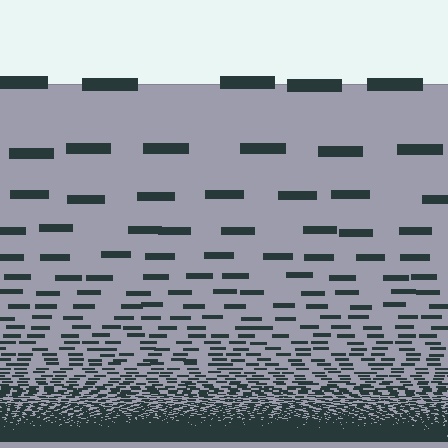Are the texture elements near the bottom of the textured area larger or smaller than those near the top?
Smaller. The gradient is inverted — elements near the bottom are smaller and denser.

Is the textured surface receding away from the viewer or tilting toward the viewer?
The surface appears to tilt toward the viewer. Texture elements get larger and sparser toward the top.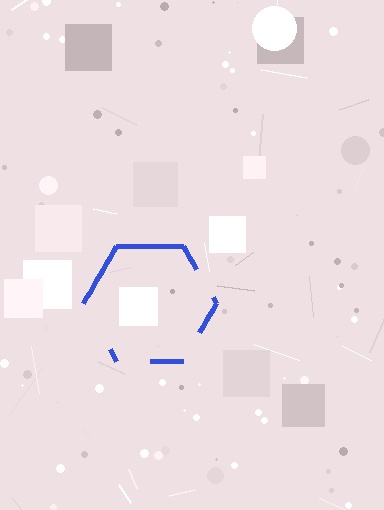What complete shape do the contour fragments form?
The contour fragments form a hexagon.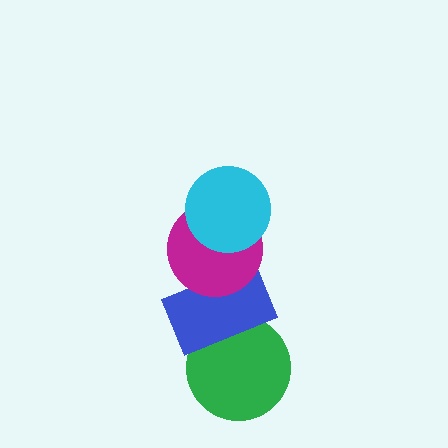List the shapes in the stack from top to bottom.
From top to bottom: the cyan circle, the magenta circle, the blue rectangle, the green circle.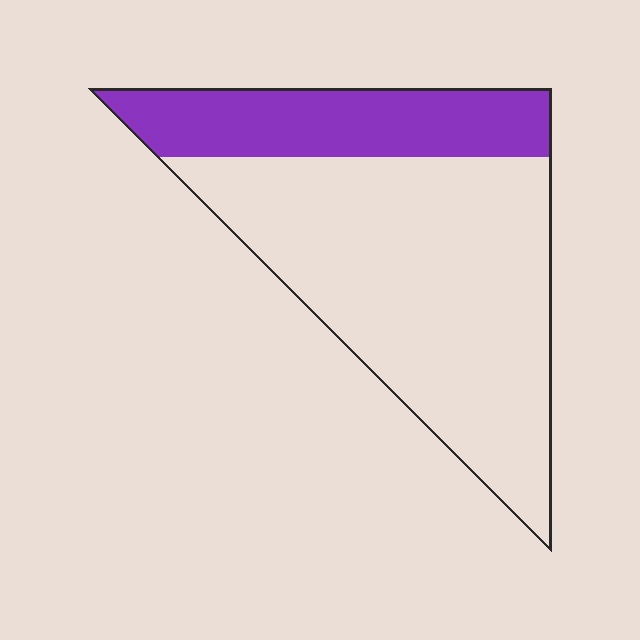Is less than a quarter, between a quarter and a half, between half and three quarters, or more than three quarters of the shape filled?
Between a quarter and a half.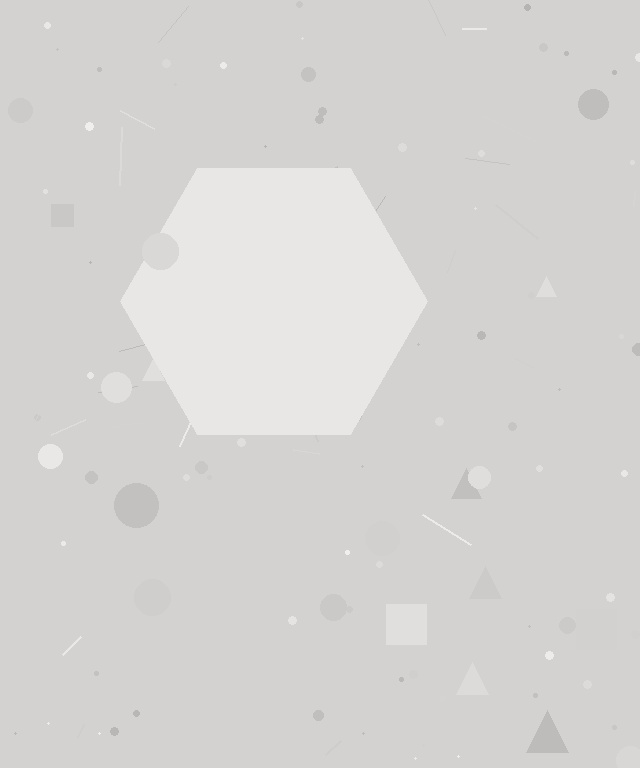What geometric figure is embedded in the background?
A hexagon is embedded in the background.